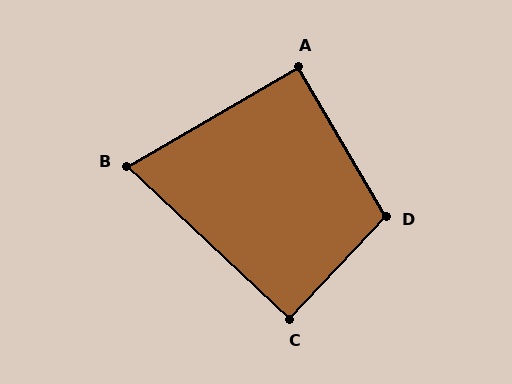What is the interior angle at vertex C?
Approximately 90 degrees (approximately right).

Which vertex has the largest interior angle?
D, at approximately 107 degrees.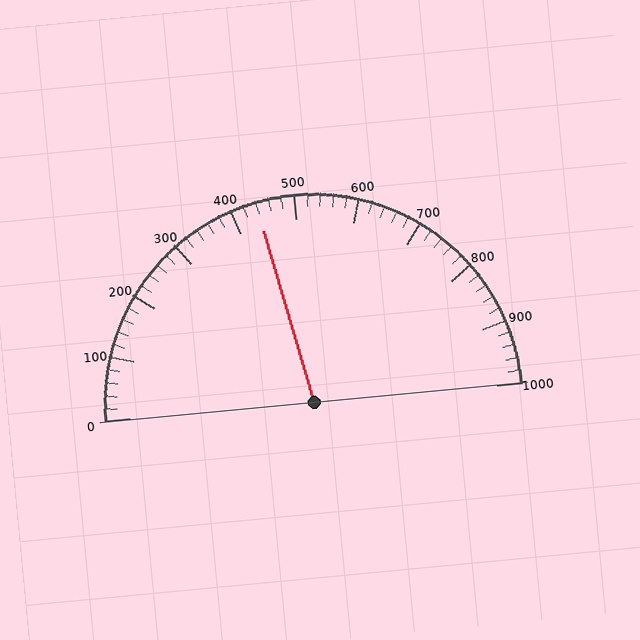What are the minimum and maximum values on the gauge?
The gauge ranges from 0 to 1000.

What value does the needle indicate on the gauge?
The needle indicates approximately 440.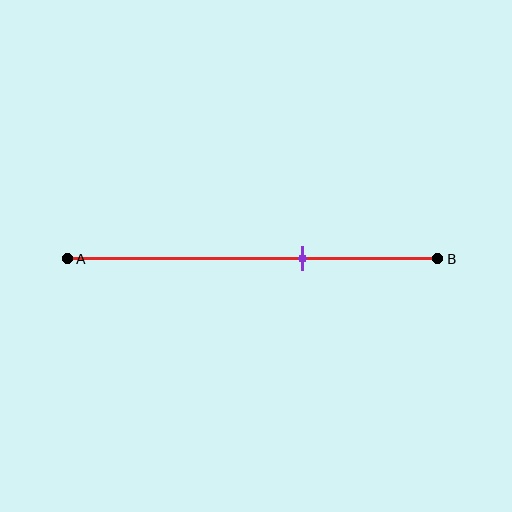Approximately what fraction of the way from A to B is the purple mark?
The purple mark is approximately 65% of the way from A to B.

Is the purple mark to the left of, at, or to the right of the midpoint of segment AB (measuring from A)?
The purple mark is to the right of the midpoint of segment AB.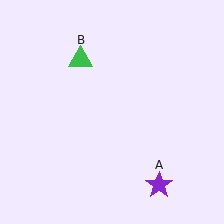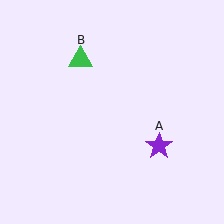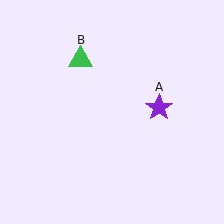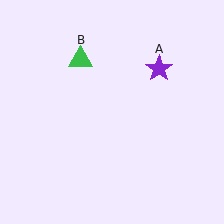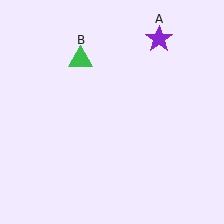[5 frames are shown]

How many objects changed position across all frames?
1 object changed position: purple star (object A).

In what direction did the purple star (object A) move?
The purple star (object A) moved up.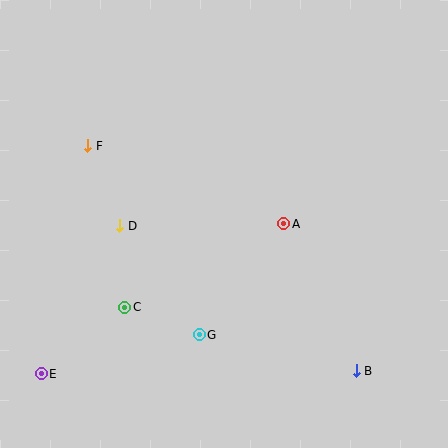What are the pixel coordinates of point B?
Point B is at (356, 371).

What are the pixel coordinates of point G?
Point G is at (199, 335).